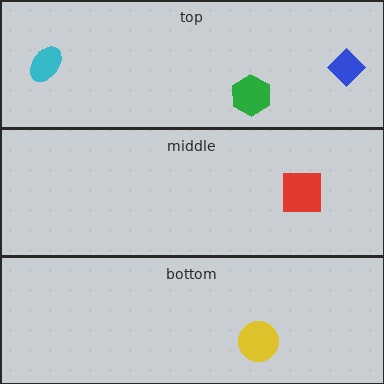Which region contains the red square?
The middle region.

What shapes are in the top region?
The green hexagon, the blue diamond, the cyan ellipse.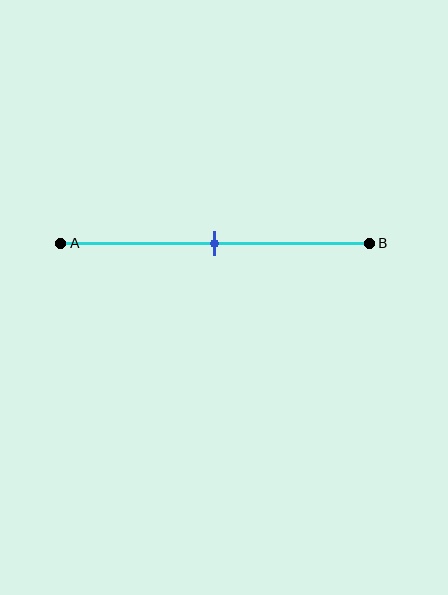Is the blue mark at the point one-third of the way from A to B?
No, the mark is at about 50% from A, not at the 33% one-third point.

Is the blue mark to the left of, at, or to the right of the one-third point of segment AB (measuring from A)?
The blue mark is to the right of the one-third point of segment AB.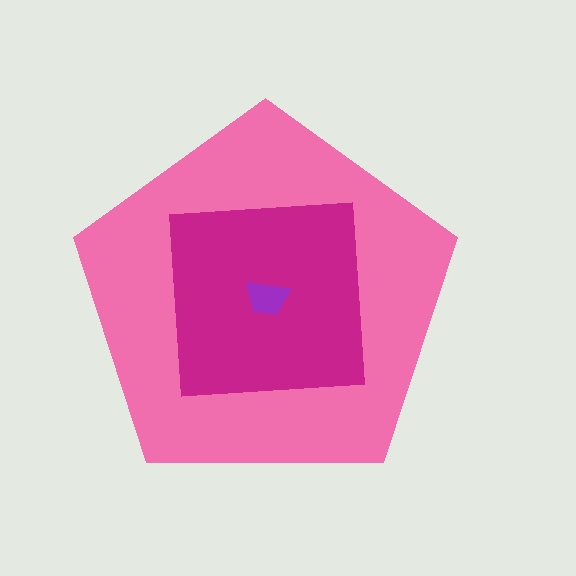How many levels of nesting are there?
3.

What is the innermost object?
The purple trapezoid.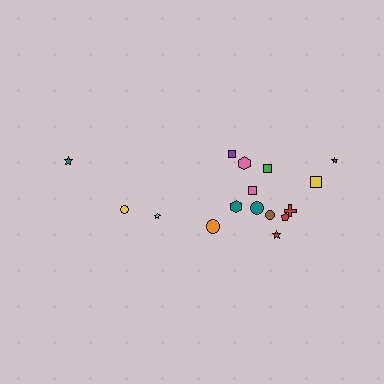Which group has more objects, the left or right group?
The right group.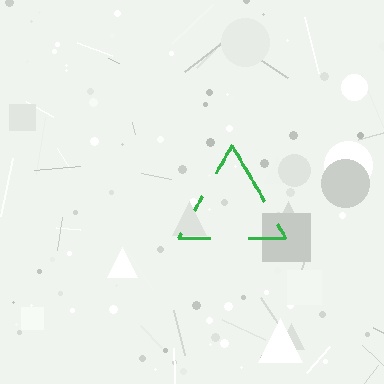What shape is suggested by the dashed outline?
The dashed outline suggests a triangle.